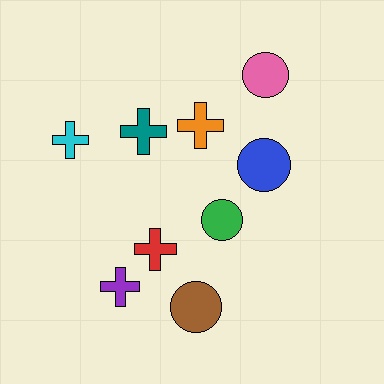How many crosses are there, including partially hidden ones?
There are 5 crosses.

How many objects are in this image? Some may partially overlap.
There are 9 objects.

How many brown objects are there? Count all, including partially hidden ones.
There is 1 brown object.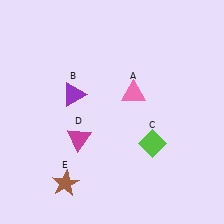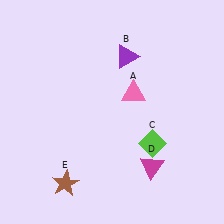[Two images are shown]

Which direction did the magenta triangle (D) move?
The magenta triangle (D) moved right.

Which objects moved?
The objects that moved are: the purple triangle (B), the magenta triangle (D).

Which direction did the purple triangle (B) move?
The purple triangle (B) moved right.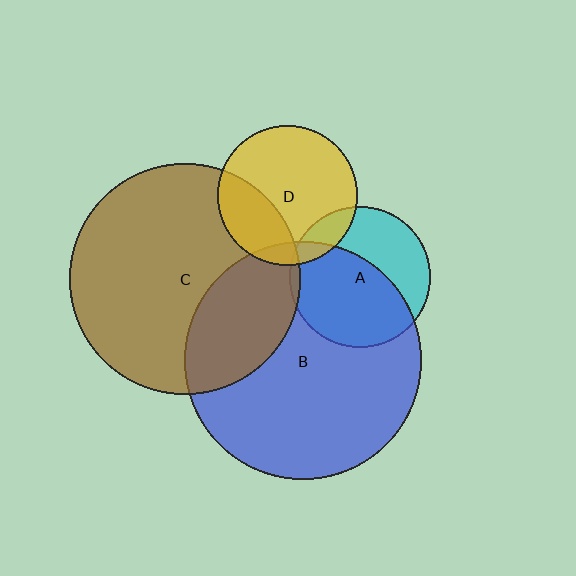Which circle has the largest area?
Circle B (blue).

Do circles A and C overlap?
Yes.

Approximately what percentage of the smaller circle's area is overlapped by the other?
Approximately 5%.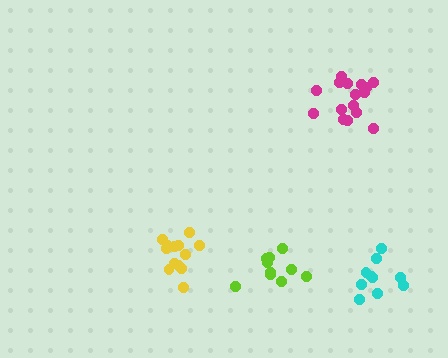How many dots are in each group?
Group 1: 16 dots, Group 2: 10 dots, Group 3: 13 dots, Group 4: 10 dots (49 total).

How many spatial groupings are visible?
There are 4 spatial groupings.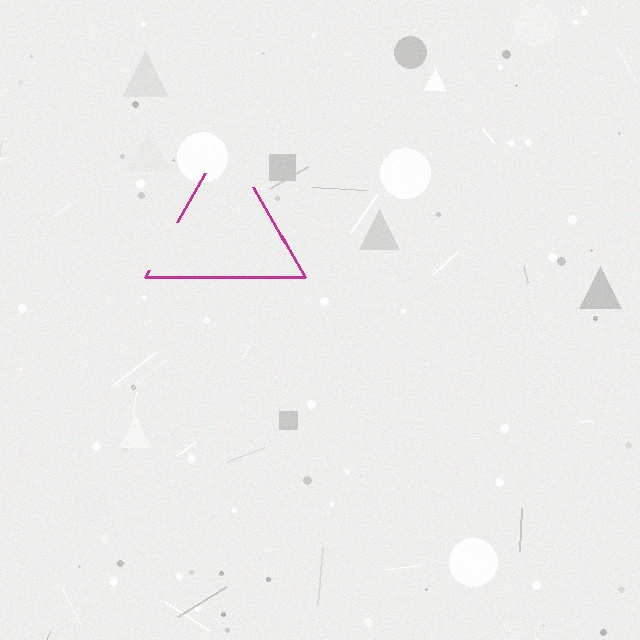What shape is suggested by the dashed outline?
The dashed outline suggests a triangle.